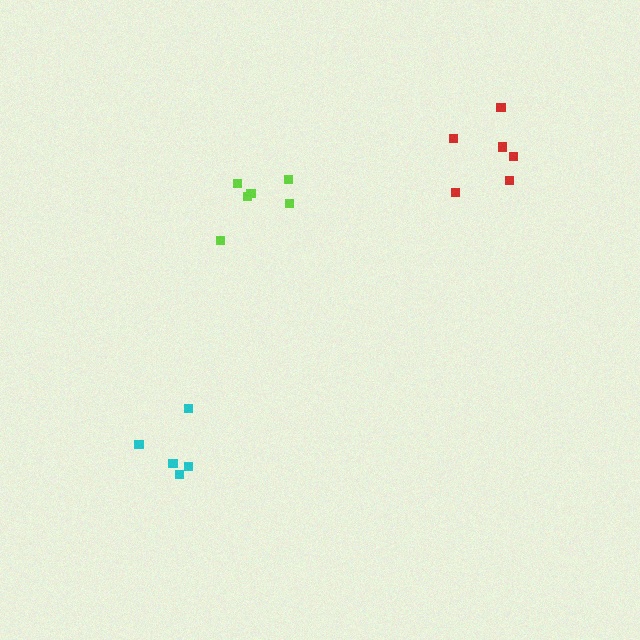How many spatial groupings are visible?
There are 3 spatial groupings.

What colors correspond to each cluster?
The clusters are colored: lime, red, cyan.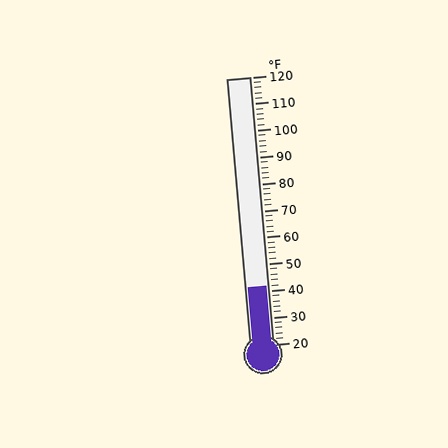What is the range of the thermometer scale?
The thermometer scale ranges from 20°F to 120°F.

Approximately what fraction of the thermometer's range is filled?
The thermometer is filled to approximately 20% of its range.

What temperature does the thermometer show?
The thermometer shows approximately 42°F.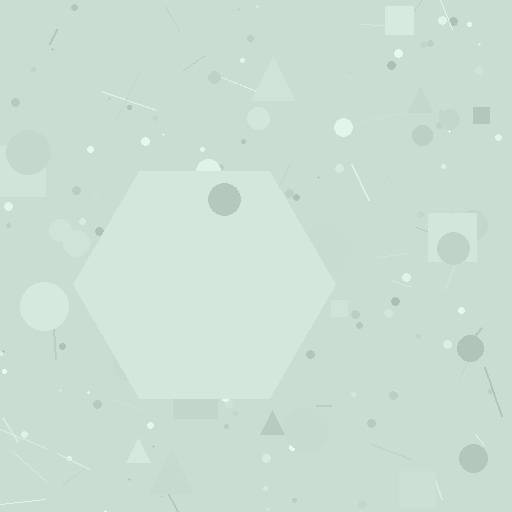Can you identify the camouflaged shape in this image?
The camouflaged shape is a hexagon.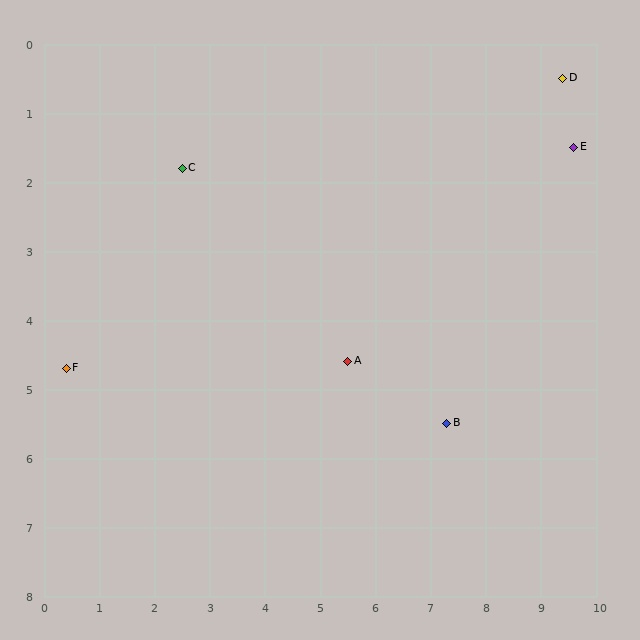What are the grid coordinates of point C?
Point C is at approximately (2.5, 1.8).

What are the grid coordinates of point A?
Point A is at approximately (5.5, 4.6).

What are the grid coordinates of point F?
Point F is at approximately (0.4, 4.7).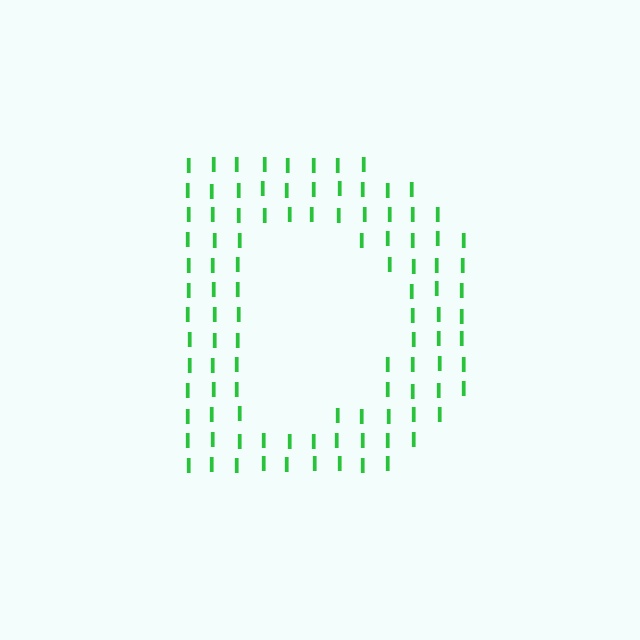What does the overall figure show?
The overall figure shows the letter D.